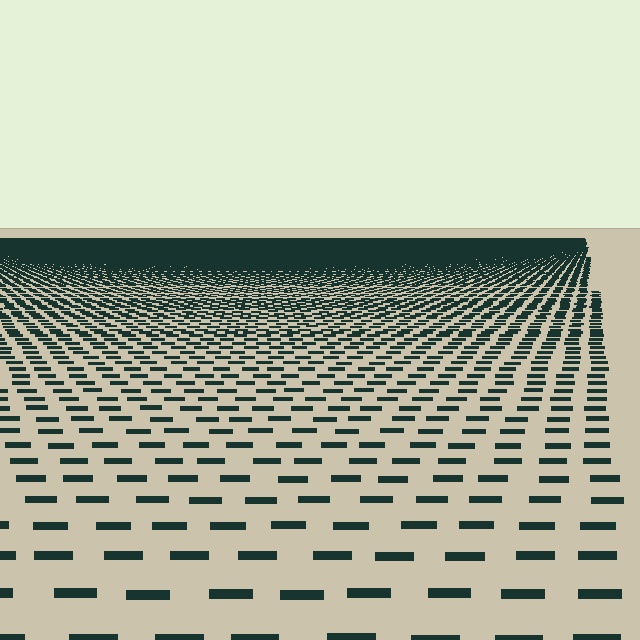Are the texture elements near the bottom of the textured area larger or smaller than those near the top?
Larger. Near the bottom, elements are closer to the viewer and appear at a bigger on-screen size.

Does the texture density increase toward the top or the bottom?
Density increases toward the top.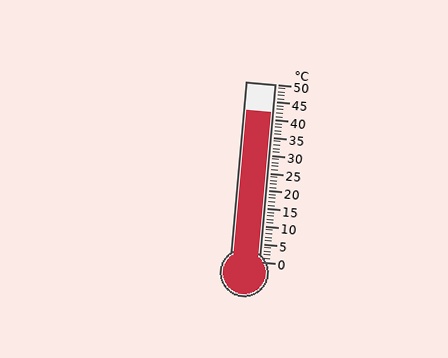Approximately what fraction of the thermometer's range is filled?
The thermometer is filled to approximately 85% of its range.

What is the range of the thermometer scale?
The thermometer scale ranges from 0°C to 50°C.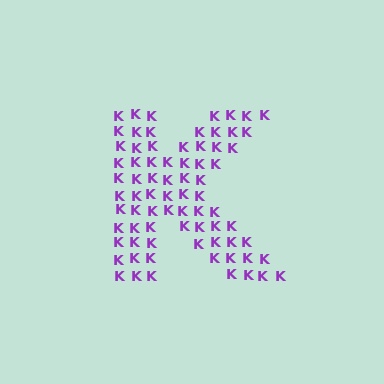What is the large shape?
The large shape is the letter K.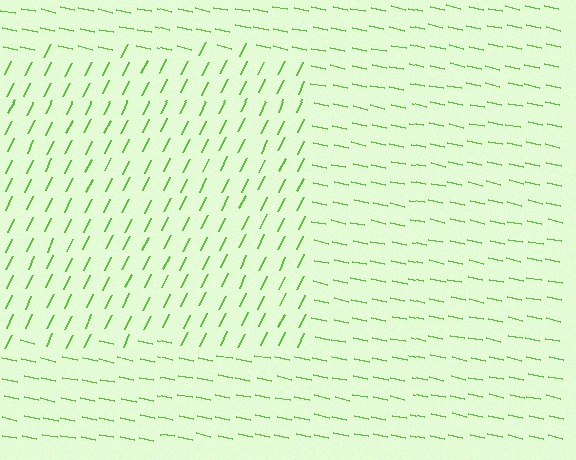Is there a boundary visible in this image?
Yes, there is a texture boundary formed by a change in line orientation.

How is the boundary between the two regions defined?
The boundary is defined purely by a change in line orientation (approximately 76 degrees difference). All lines are the same color and thickness.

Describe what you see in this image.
The image is filled with small lime line segments. A rectangle region in the image has lines oriented differently from the surrounding lines, creating a visible texture boundary.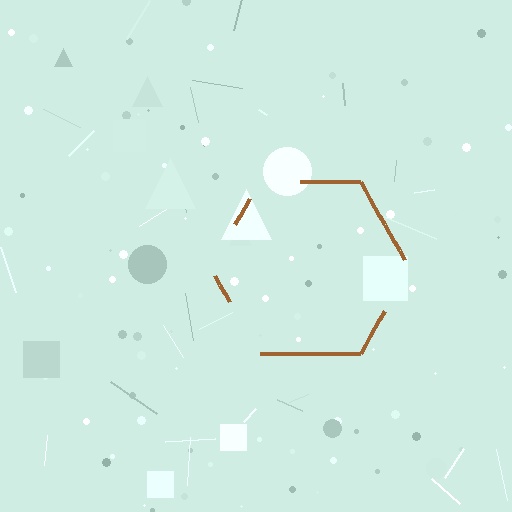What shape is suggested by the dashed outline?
The dashed outline suggests a hexagon.